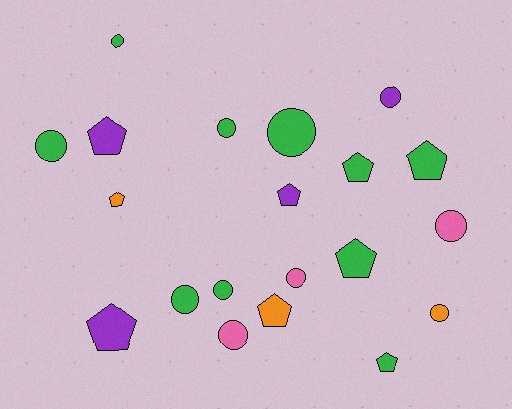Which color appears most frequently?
Green, with 10 objects.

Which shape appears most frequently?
Circle, with 11 objects.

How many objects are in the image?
There are 20 objects.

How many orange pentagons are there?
There are 2 orange pentagons.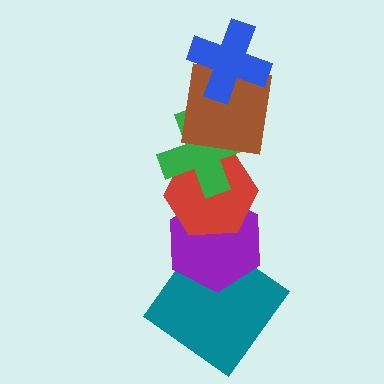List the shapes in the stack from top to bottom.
From top to bottom: the blue cross, the brown square, the green cross, the red hexagon, the purple hexagon, the teal diamond.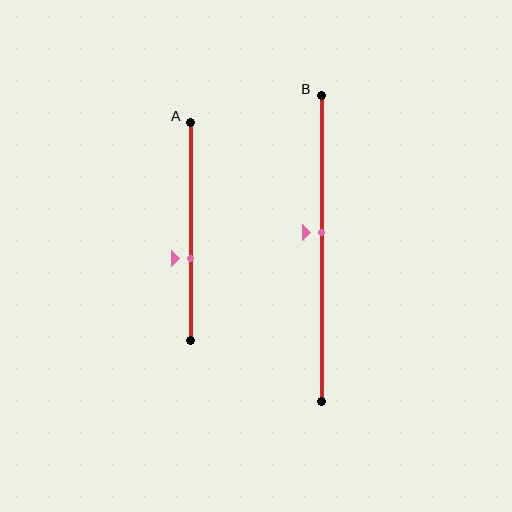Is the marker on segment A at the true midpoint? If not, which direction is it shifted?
No, the marker on segment A is shifted downward by about 13% of the segment length.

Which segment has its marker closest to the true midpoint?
Segment B has its marker closest to the true midpoint.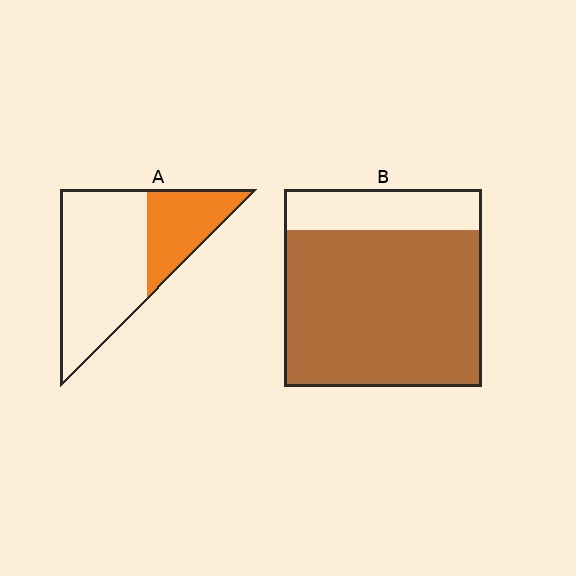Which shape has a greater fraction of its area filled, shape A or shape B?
Shape B.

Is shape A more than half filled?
No.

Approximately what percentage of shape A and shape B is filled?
A is approximately 30% and B is approximately 80%.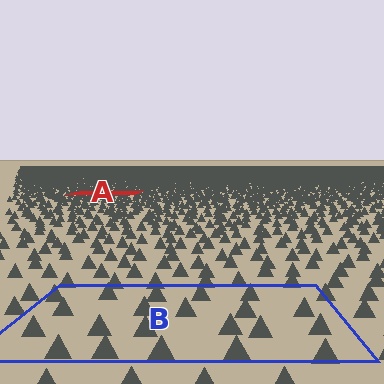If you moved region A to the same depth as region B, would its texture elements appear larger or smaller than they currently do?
They would appear larger. At a closer depth, the same texture elements are projected at a bigger on-screen size.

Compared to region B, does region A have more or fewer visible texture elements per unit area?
Region A has more texture elements per unit area — they are packed more densely because it is farther away.